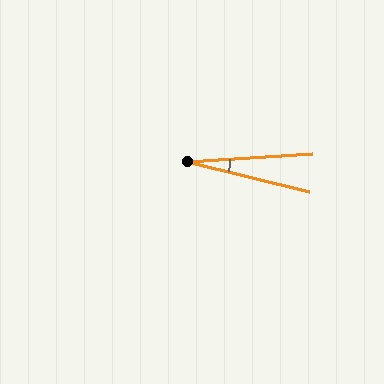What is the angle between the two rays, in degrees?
Approximately 18 degrees.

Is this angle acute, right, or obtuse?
It is acute.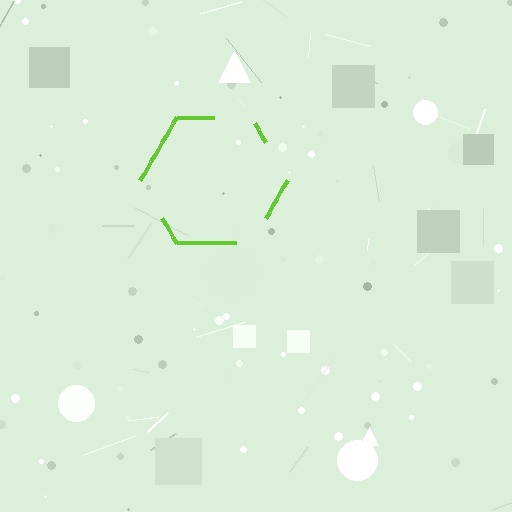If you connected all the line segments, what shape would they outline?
They would outline a hexagon.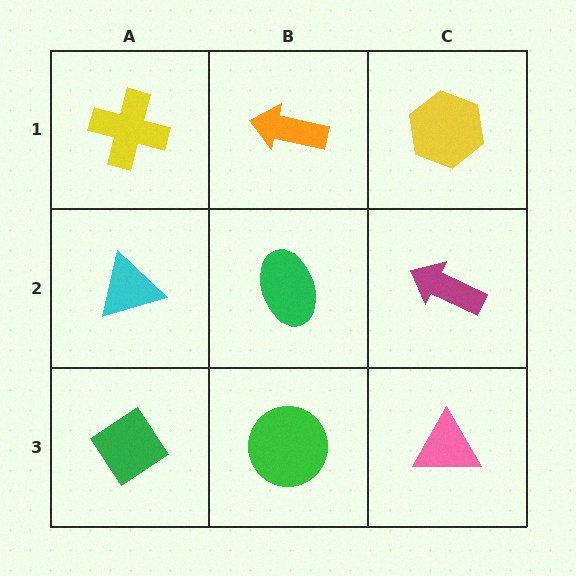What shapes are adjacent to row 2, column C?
A yellow hexagon (row 1, column C), a pink triangle (row 3, column C), a green ellipse (row 2, column B).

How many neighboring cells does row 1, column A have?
2.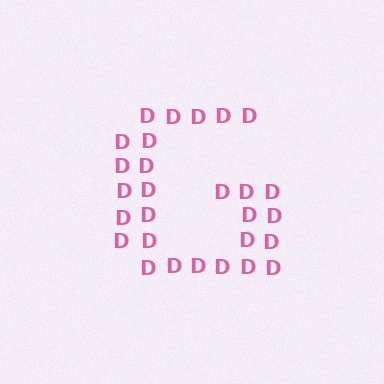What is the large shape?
The large shape is the letter G.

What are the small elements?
The small elements are letter D's.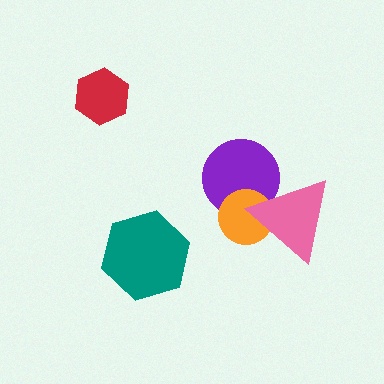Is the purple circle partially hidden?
Yes, it is partially covered by another shape.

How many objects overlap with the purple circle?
2 objects overlap with the purple circle.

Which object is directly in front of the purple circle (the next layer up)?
The orange circle is directly in front of the purple circle.